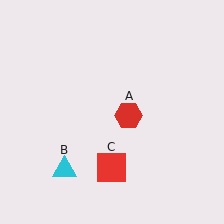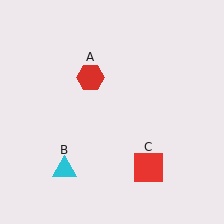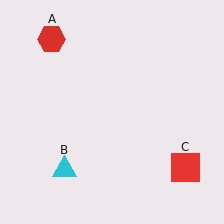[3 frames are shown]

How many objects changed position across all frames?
2 objects changed position: red hexagon (object A), red square (object C).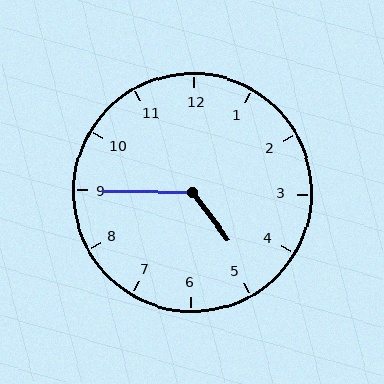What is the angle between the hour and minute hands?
Approximately 128 degrees.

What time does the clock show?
4:45.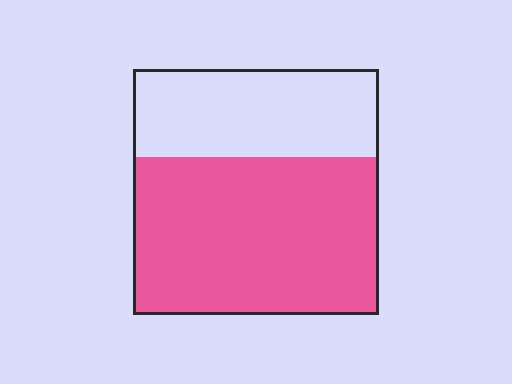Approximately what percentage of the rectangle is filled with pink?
Approximately 65%.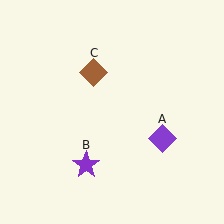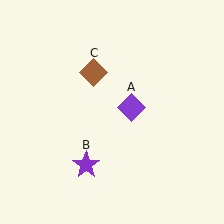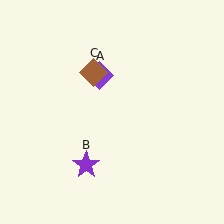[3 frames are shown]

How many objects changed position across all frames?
1 object changed position: purple diamond (object A).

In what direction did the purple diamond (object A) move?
The purple diamond (object A) moved up and to the left.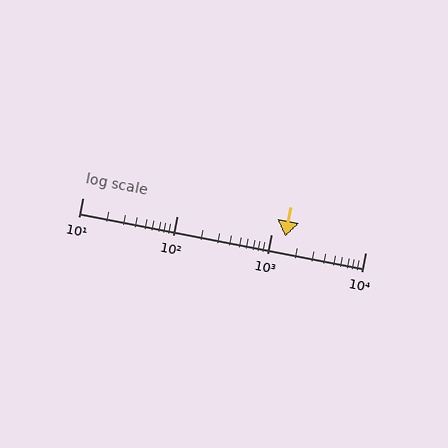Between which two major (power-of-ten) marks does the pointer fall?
The pointer is between 1000 and 10000.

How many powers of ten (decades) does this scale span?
The scale spans 3 decades, from 10 to 10000.